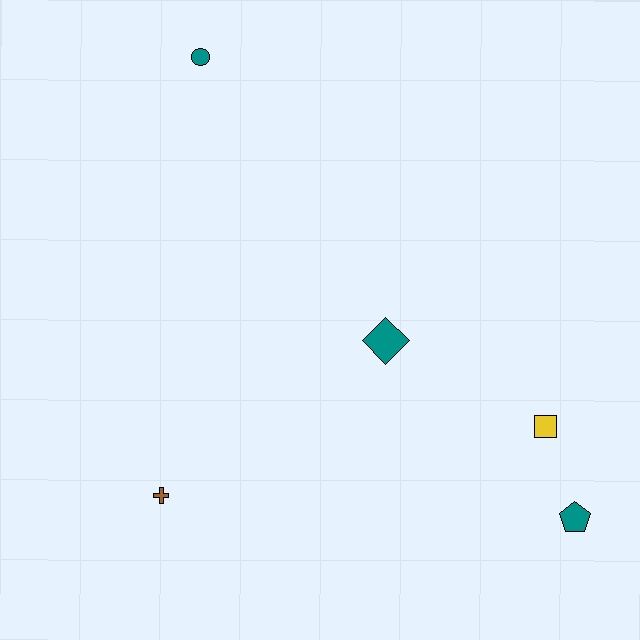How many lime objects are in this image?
There are no lime objects.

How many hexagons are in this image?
There are no hexagons.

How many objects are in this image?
There are 5 objects.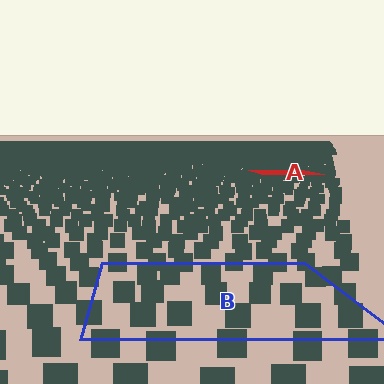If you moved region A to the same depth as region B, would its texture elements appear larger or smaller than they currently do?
They would appear larger. At a closer depth, the same texture elements are projected at a bigger on-screen size.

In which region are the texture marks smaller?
The texture marks are smaller in region A, because it is farther away.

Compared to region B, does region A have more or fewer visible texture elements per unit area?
Region A has more texture elements per unit area — they are packed more densely because it is farther away.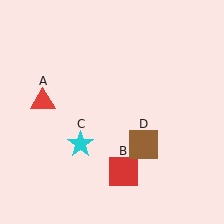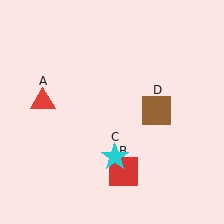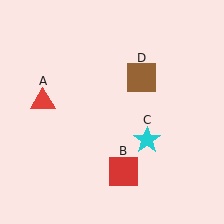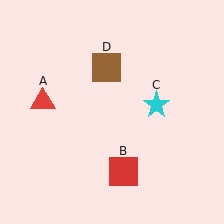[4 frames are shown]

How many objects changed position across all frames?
2 objects changed position: cyan star (object C), brown square (object D).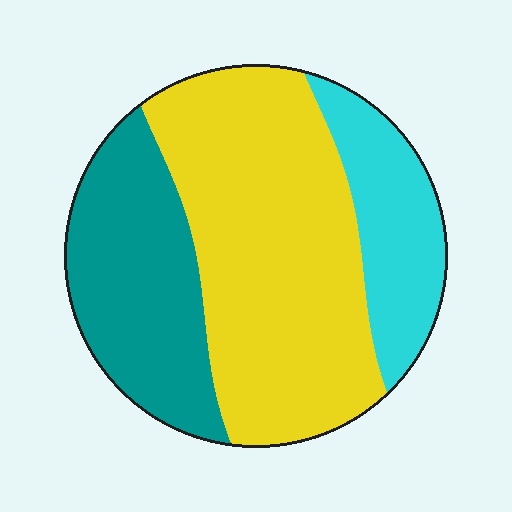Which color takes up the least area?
Cyan, at roughly 20%.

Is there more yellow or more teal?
Yellow.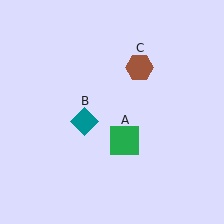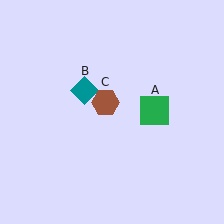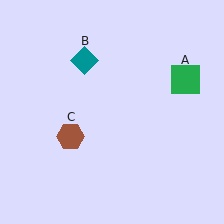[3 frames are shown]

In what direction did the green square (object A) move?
The green square (object A) moved up and to the right.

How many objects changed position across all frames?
3 objects changed position: green square (object A), teal diamond (object B), brown hexagon (object C).